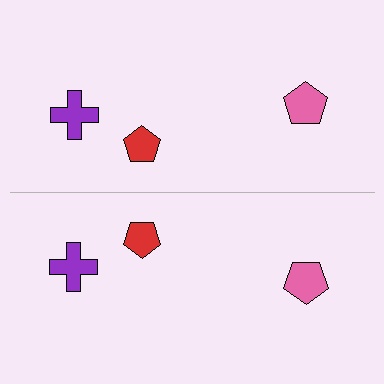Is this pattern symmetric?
Yes, this pattern has bilateral (reflection) symmetry.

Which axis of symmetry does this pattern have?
The pattern has a horizontal axis of symmetry running through the center of the image.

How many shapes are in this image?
There are 6 shapes in this image.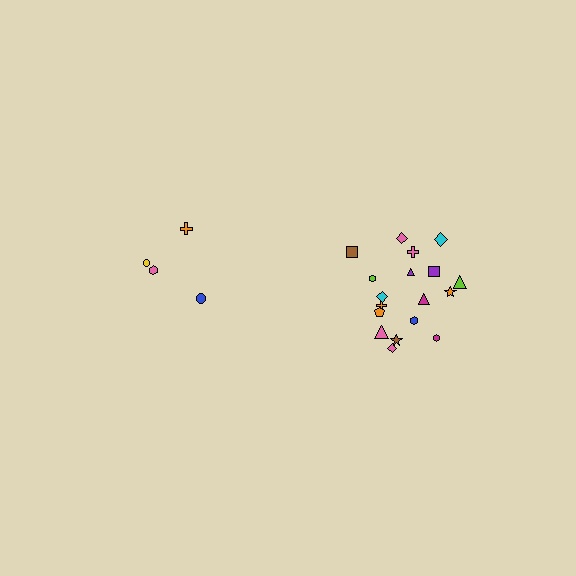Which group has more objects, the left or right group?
The right group.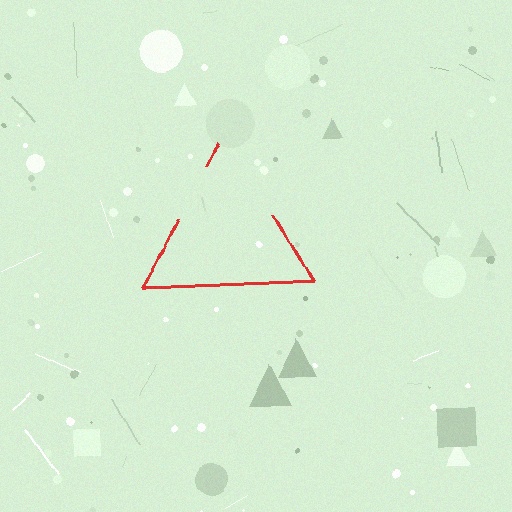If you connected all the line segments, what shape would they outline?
They would outline a triangle.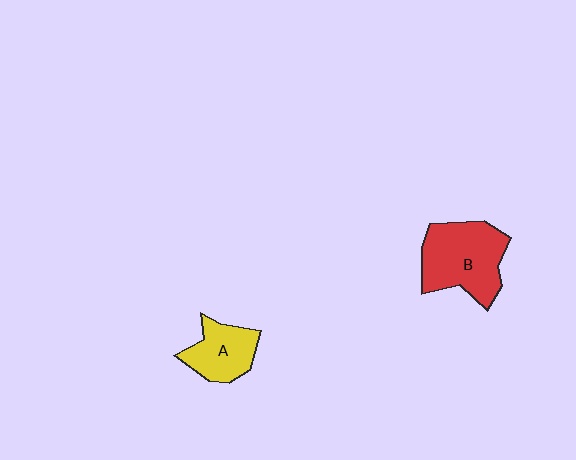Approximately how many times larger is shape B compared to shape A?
Approximately 1.6 times.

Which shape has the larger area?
Shape B (red).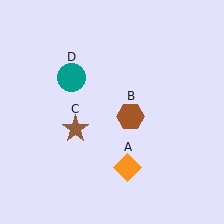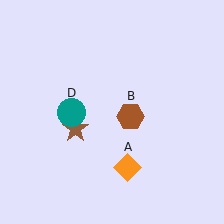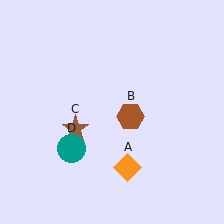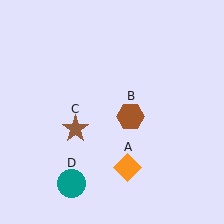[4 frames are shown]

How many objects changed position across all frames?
1 object changed position: teal circle (object D).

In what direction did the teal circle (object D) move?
The teal circle (object D) moved down.